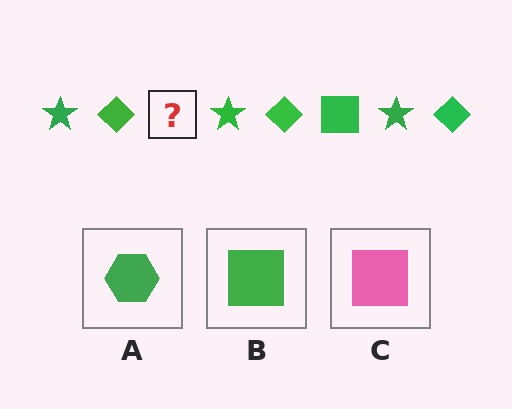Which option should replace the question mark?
Option B.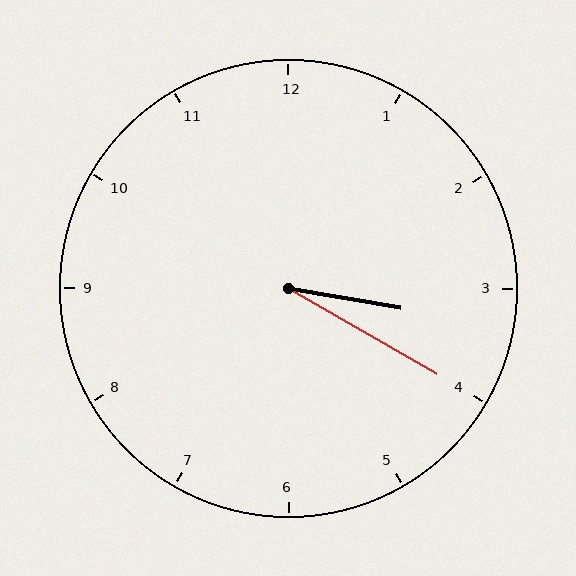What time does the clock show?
3:20.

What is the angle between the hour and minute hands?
Approximately 20 degrees.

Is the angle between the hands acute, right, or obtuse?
It is acute.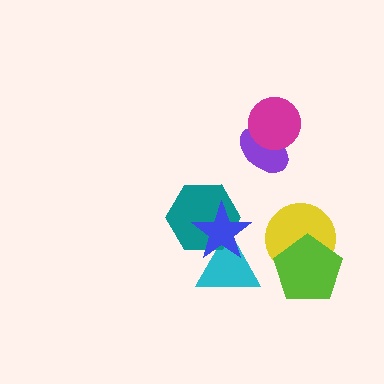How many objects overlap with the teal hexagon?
2 objects overlap with the teal hexagon.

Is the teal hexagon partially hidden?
Yes, it is partially covered by another shape.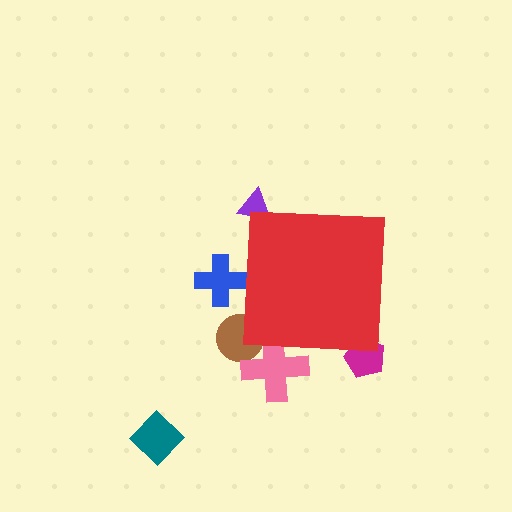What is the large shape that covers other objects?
A red square.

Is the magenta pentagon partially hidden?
Yes, the magenta pentagon is partially hidden behind the red square.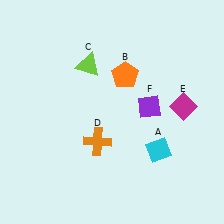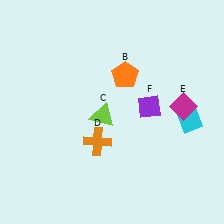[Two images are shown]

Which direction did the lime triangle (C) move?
The lime triangle (C) moved down.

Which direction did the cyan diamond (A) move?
The cyan diamond (A) moved right.